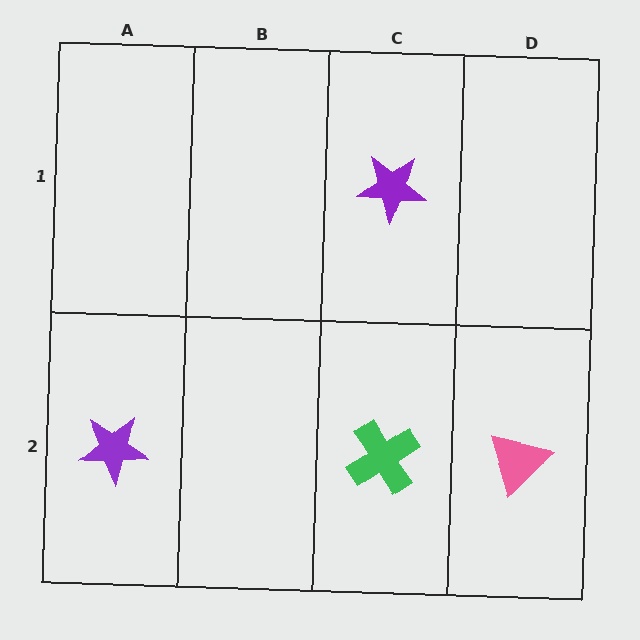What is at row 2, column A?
A purple star.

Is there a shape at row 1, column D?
No, that cell is empty.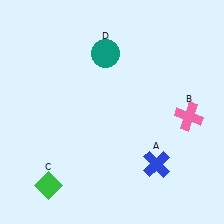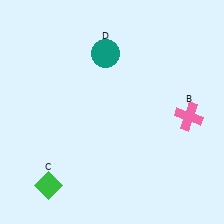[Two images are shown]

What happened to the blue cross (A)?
The blue cross (A) was removed in Image 2. It was in the bottom-right area of Image 1.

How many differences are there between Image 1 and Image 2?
There is 1 difference between the two images.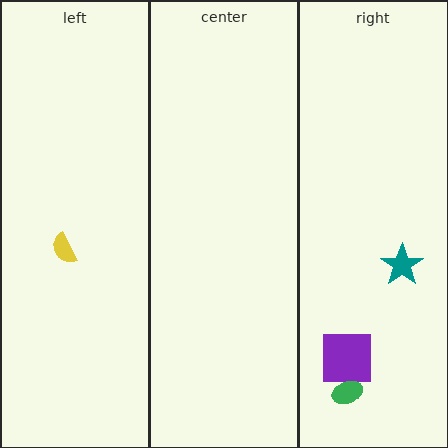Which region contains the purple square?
The right region.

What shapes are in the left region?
The yellow semicircle.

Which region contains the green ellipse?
The right region.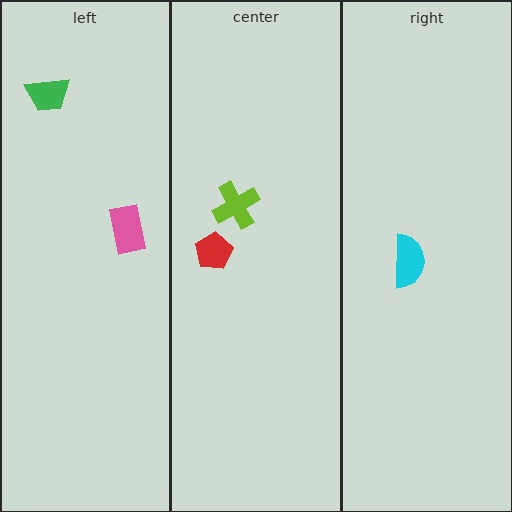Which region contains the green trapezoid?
The left region.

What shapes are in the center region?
The lime cross, the red pentagon.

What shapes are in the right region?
The cyan semicircle.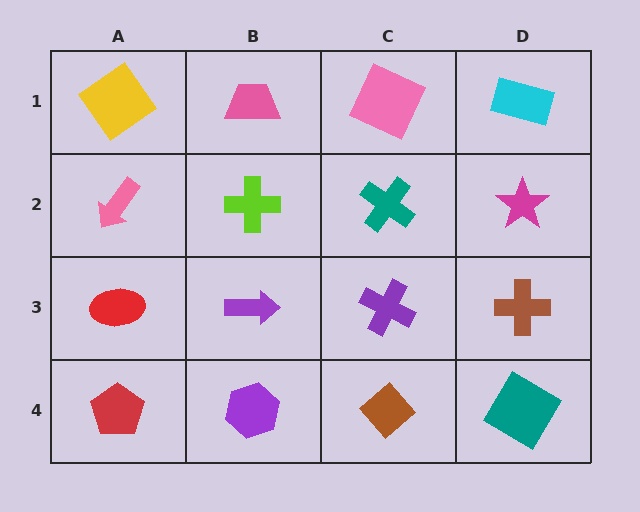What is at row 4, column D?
A teal diamond.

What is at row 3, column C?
A purple cross.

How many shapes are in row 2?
4 shapes.